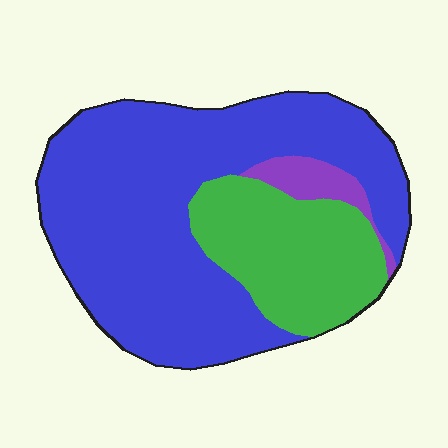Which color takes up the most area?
Blue, at roughly 70%.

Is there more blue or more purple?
Blue.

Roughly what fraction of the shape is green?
Green takes up about one quarter (1/4) of the shape.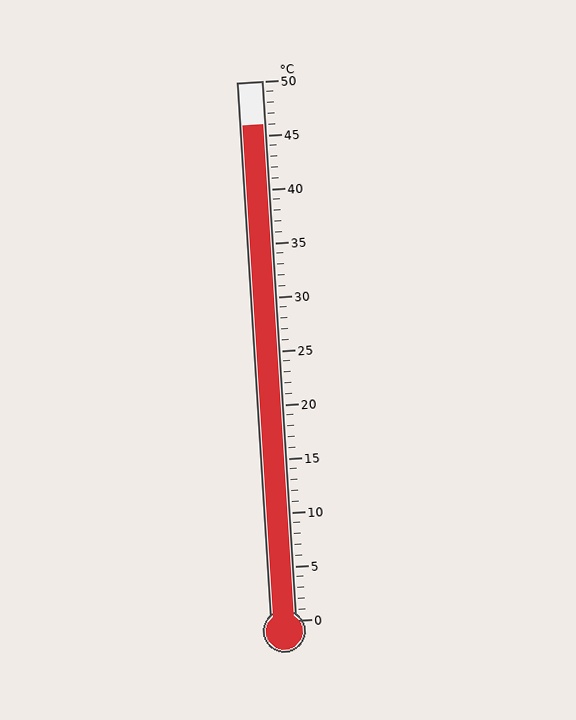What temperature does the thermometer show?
The thermometer shows approximately 46°C.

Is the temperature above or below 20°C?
The temperature is above 20°C.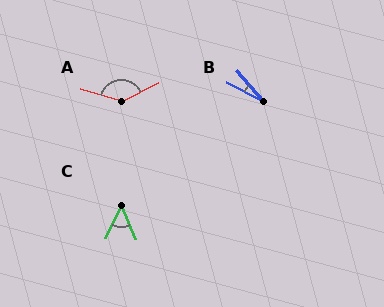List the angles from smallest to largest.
B (22°), C (48°), A (136°).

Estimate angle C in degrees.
Approximately 48 degrees.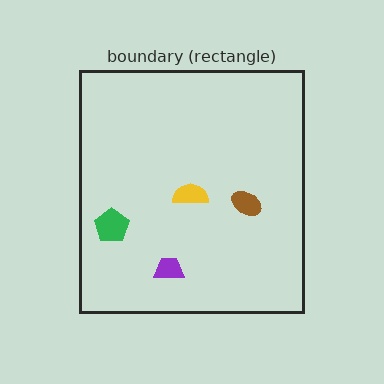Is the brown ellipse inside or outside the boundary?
Inside.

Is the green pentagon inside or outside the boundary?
Inside.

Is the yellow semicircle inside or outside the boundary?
Inside.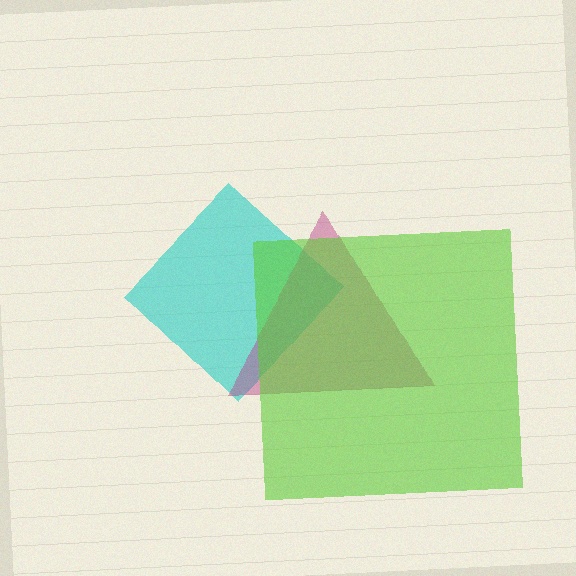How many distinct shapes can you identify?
There are 3 distinct shapes: a cyan diamond, a magenta triangle, a lime square.